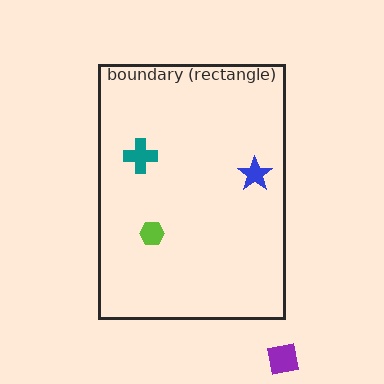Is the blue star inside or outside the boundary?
Inside.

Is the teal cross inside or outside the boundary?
Inside.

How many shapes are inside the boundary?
3 inside, 1 outside.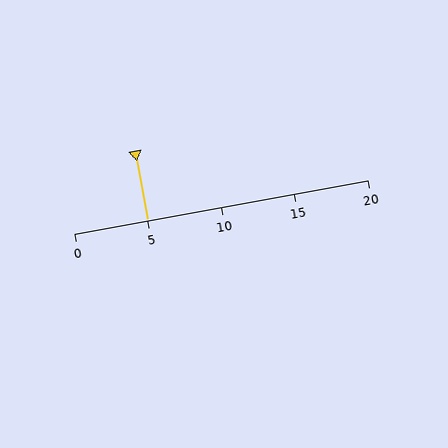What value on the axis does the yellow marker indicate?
The marker indicates approximately 5.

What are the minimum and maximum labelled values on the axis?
The axis runs from 0 to 20.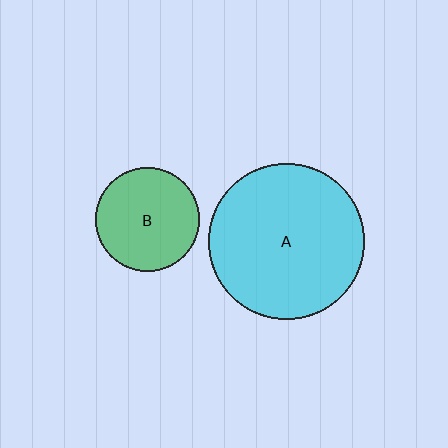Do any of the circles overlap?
No, none of the circles overlap.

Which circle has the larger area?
Circle A (cyan).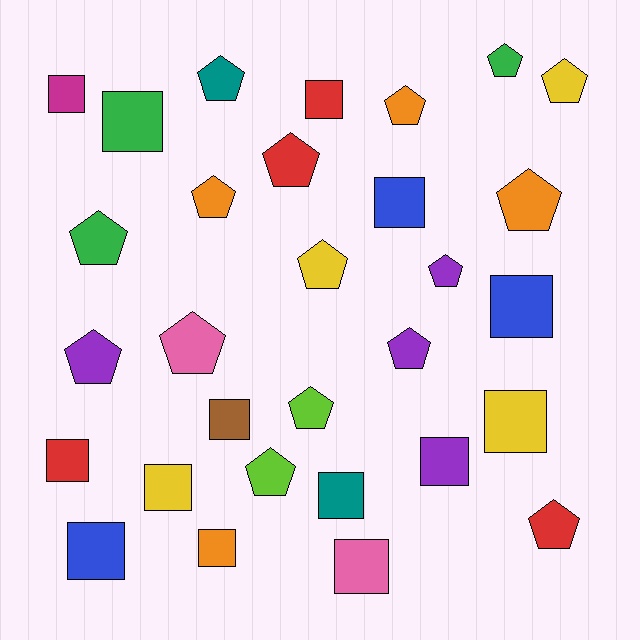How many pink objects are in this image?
There are 2 pink objects.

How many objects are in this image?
There are 30 objects.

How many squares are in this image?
There are 14 squares.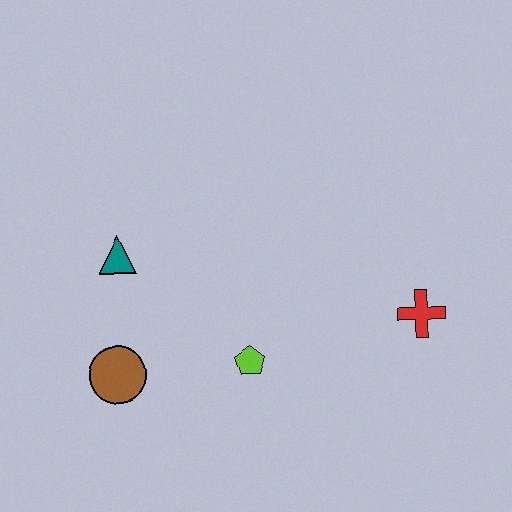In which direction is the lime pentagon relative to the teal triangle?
The lime pentagon is to the right of the teal triangle.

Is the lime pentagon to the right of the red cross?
No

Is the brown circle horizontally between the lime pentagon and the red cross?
No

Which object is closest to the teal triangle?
The brown circle is closest to the teal triangle.